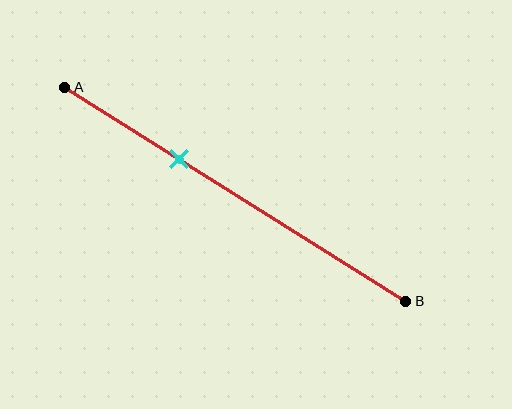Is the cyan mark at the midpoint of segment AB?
No, the mark is at about 35% from A, not at the 50% midpoint.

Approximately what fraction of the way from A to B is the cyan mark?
The cyan mark is approximately 35% of the way from A to B.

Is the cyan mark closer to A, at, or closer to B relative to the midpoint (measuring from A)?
The cyan mark is closer to point A than the midpoint of segment AB.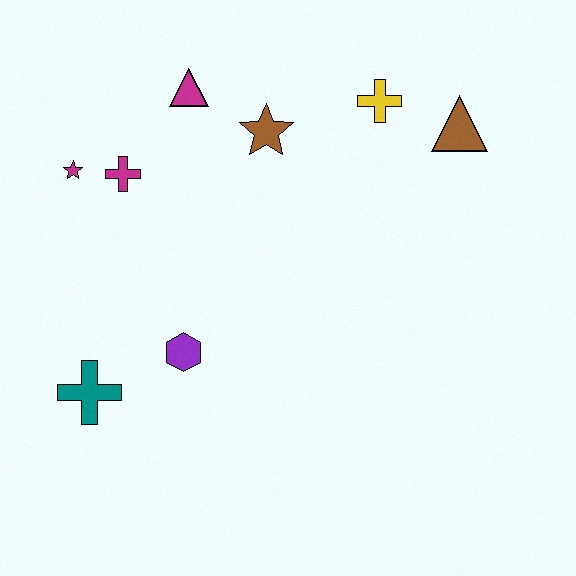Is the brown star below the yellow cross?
Yes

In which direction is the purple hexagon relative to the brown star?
The purple hexagon is below the brown star.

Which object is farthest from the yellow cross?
The teal cross is farthest from the yellow cross.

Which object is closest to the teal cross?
The purple hexagon is closest to the teal cross.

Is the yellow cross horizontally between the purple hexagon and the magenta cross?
No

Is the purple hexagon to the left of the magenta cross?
No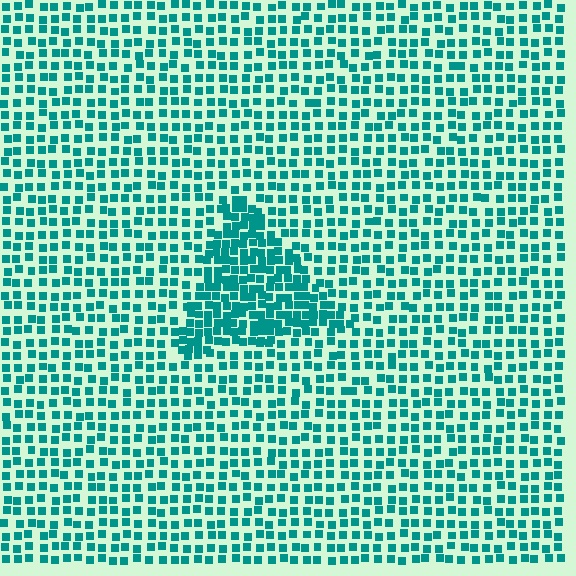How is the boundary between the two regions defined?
The boundary is defined by a change in element density (approximately 1.8x ratio). All elements are the same color, size, and shape.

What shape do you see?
I see a triangle.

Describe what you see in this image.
The image contains small teal elements arranged at two different densities. A triangle-shaped region is visible where the elements are more densely packed than the surrounding area.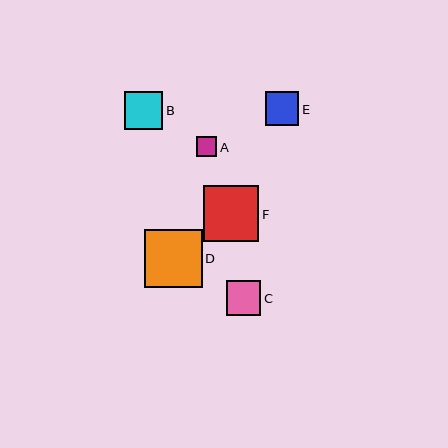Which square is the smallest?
Square A is the smallest with a size of approximately 20 pixels.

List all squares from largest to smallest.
From largest to smallest: D, F, B, C, E, A.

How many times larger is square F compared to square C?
Square F is approximately 1.6 times the size of square C.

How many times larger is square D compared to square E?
Square D is approximately 1.7 times the size of square E.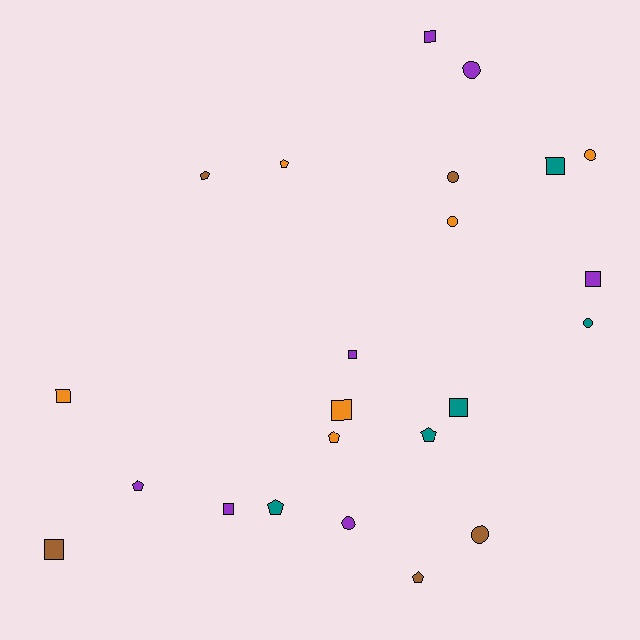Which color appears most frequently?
Purple, with 7 objects.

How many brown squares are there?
There is 1 brown square.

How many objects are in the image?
There are 23 objects.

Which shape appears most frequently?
Square, with 9 objects.